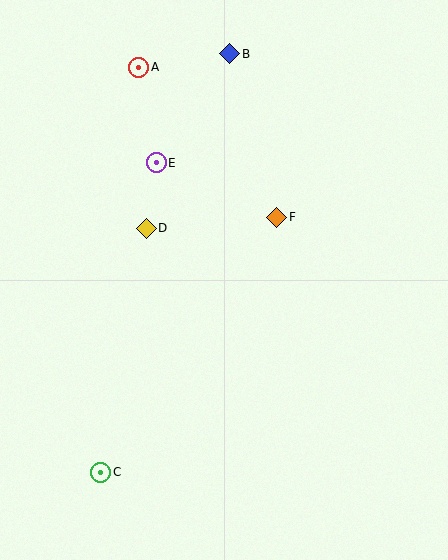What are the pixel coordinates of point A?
Point A is at (139, 67).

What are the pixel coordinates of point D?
Point D is at (146, 228).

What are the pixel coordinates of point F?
Point F is at (277, 217).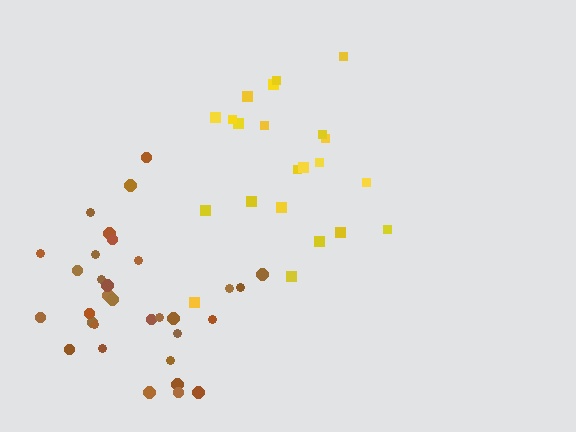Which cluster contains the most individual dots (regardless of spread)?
Brown (32).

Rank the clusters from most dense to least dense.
brown, yellow.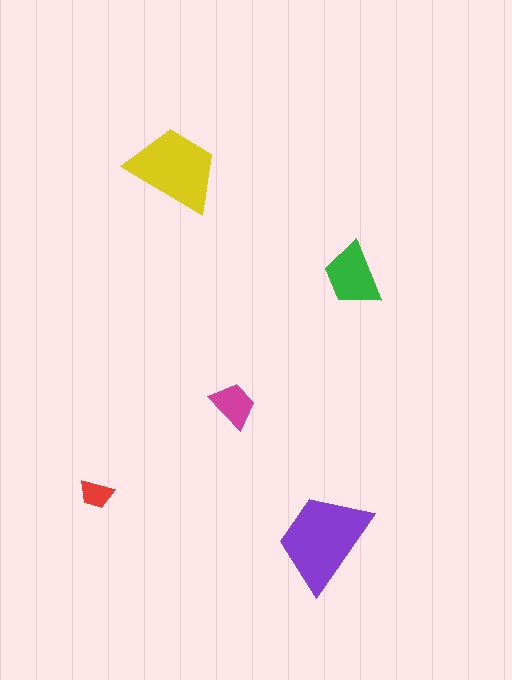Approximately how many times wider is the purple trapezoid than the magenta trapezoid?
About 2 times wider.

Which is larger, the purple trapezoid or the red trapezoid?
The purple one.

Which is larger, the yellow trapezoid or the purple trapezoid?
The purple one.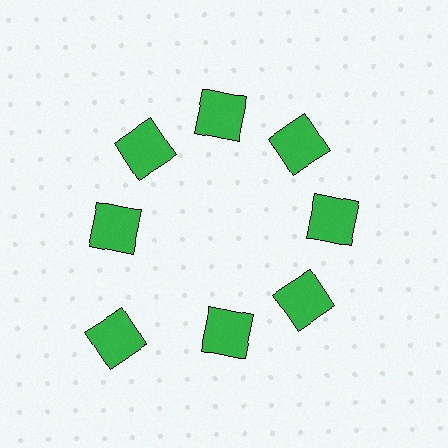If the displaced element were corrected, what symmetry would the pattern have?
It would have 8-fold rotational symmetry — the pattern would map onto itself every 45 degrees.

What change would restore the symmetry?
The symmetry would be restored by moving it inward, back onto the ring so that all 8 squares sit at equal angles and equal distance from the center.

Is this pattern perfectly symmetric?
No. The 8 green squares are arranged in a ring, but one element near the 8 o'clock position is pushed outward from the center, breaking the 8-fold rotational symmetry.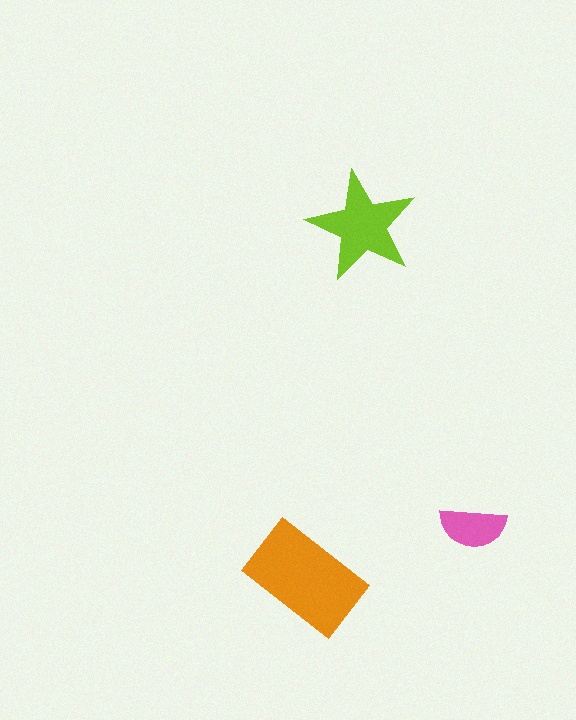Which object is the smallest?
The pink semicircle.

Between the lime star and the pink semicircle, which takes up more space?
The lime star.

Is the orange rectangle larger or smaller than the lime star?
Larger.